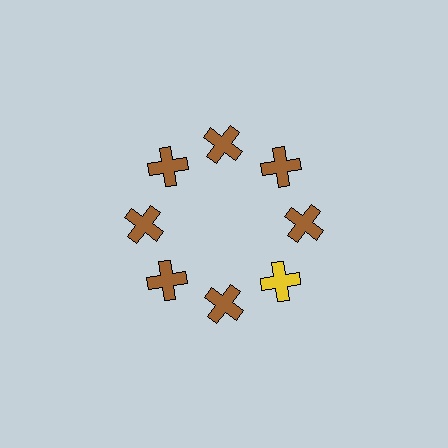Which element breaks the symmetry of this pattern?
The yellow cross at roughly the 4 o'clock position breaks the symmetry. All other shapes are brown crosses.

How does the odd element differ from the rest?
It has a different color: yellow instead of brown.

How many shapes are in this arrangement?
There are 8 shapes arranged in a ring pattern.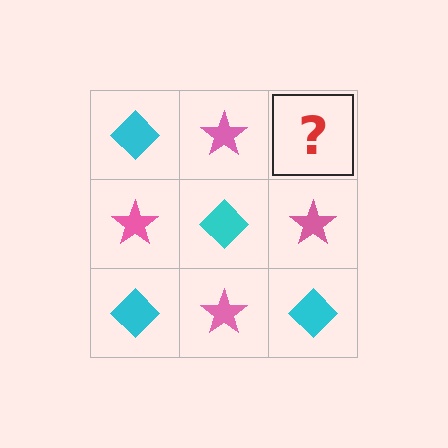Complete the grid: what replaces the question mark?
The question mark should be replaced with a cyan diamond.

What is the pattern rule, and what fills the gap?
The rule is that it alternates cyan diamond and pink star in a checkerboard pattern. The gap should be filled with a cyan diamond.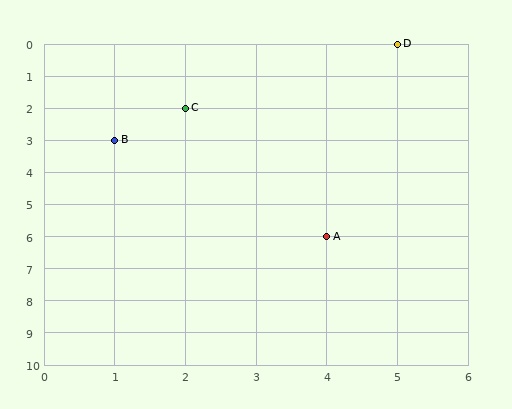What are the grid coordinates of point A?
Point A is at grid coordinates (4, 6).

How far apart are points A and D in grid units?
Points A and D are 1 column and 6 rows apart (about 6.1 grid units diagonally).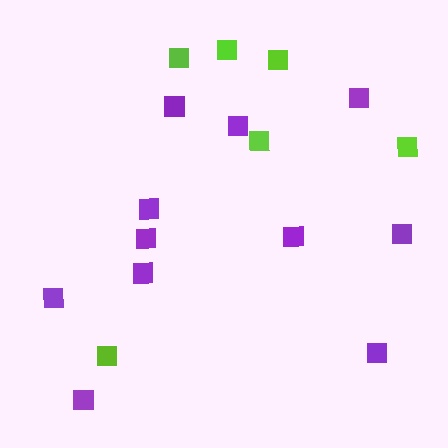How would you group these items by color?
There are 2 groups: one group of lime squares (6) and one group of purple squares (11).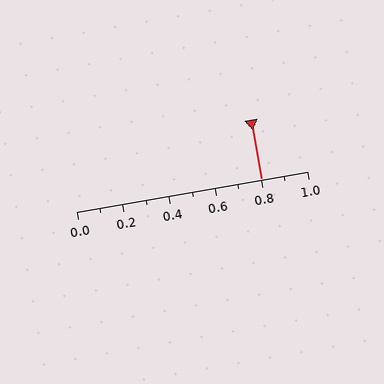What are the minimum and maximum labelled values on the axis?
The axis runs from 0.0 to 1.0.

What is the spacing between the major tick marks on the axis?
The major ticks are spaced 0.2 apart.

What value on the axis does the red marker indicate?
The marker indicates approximately 0.8.